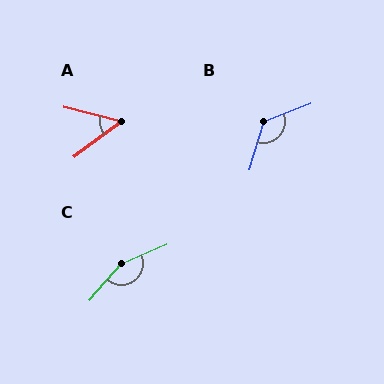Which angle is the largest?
C, at approximately 154 degrees.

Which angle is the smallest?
A, at approximately 51 degrees.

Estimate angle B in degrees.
Approximately 128 degrees.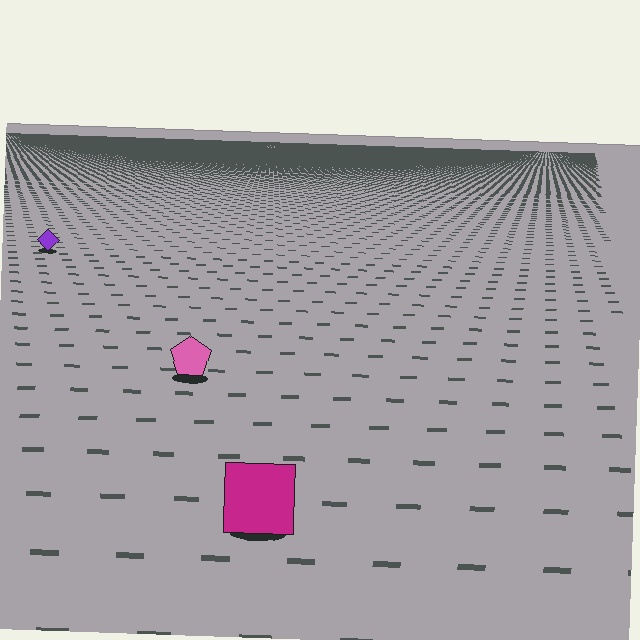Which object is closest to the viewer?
The magenta square is closest. The texture marks near it are larger and more spread out.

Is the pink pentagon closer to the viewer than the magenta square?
No. The magenta square is closer — you can tell from the texture gradient: the ground texture is coarser near it.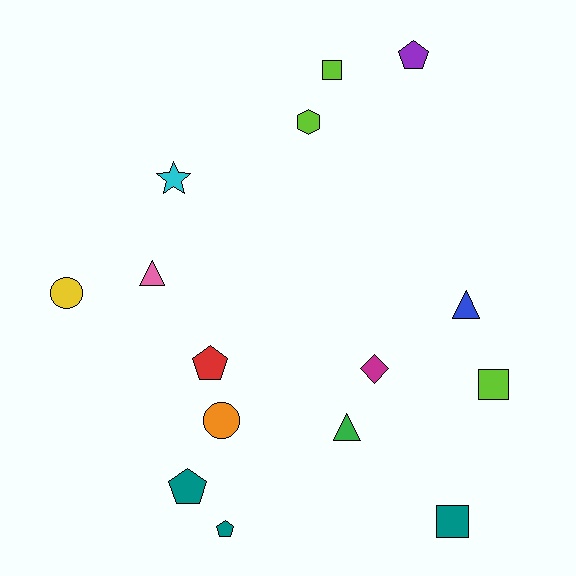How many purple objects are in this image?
There is 1 purple object.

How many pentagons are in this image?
There are 4 pentagons.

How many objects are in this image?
There are 15 objects.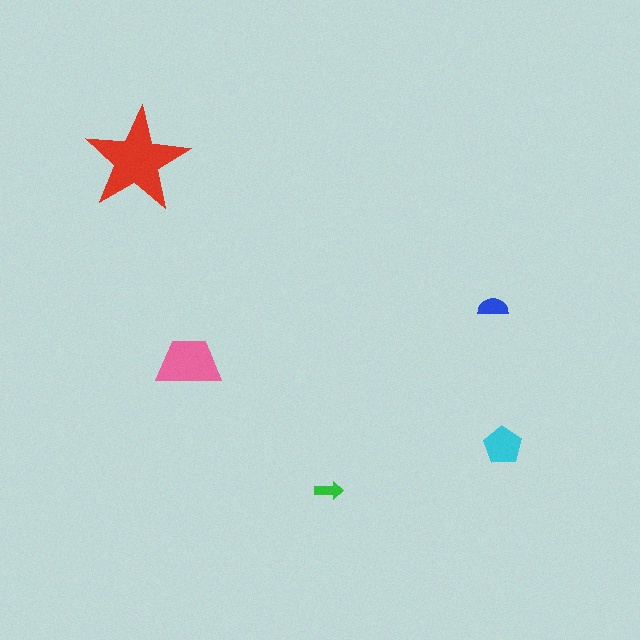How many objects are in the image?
There are 5 objects in the image.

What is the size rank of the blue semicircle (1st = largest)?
4th.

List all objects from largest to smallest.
The red star, the pink trapezoid, the cyan pentagon, the blue semicircle, the green arrow.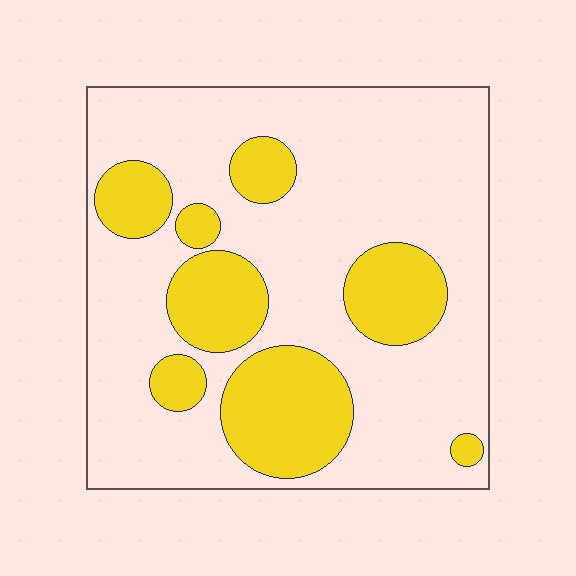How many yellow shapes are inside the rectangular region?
8.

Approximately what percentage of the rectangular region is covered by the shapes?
Approximately 25%.